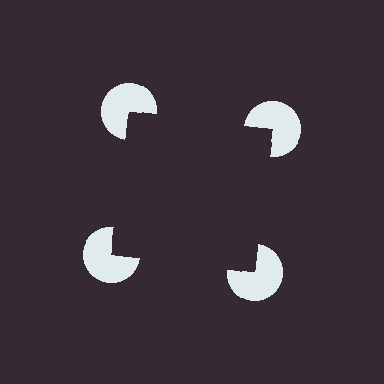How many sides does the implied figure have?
4 sides.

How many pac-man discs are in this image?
There are 4 — one at each vertex of the illusory square.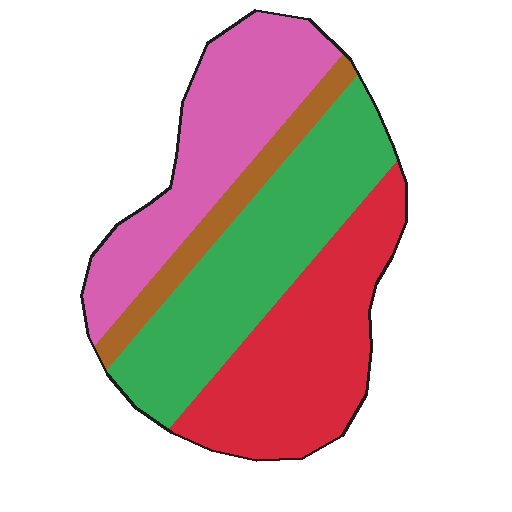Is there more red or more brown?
Red.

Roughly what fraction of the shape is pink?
Pink covers about 25% of the shape.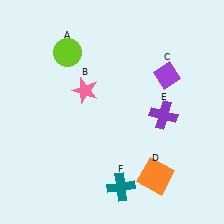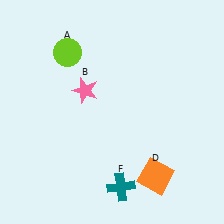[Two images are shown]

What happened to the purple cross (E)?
The purple cross (E) was removed in Image 2. It was in the bottom-right area of Image 1.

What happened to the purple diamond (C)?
The purple diamond (C) was removed in Image 2. It was in the top-right area of Image 1.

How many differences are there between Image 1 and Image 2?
There are 2 differences between the two images.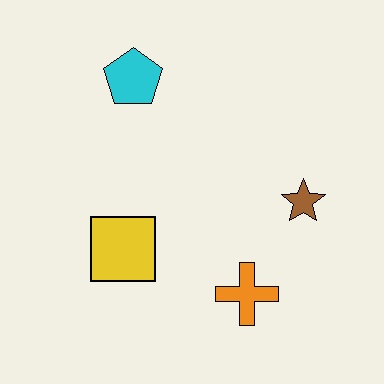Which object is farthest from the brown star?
The cyan pentagon is farthest from the brown star.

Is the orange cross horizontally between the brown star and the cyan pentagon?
Yes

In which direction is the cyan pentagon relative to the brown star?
The cyan pentagon is to the left of the brown star.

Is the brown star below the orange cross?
No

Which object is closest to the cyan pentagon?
The yellow square is closest to the cyan pentagon.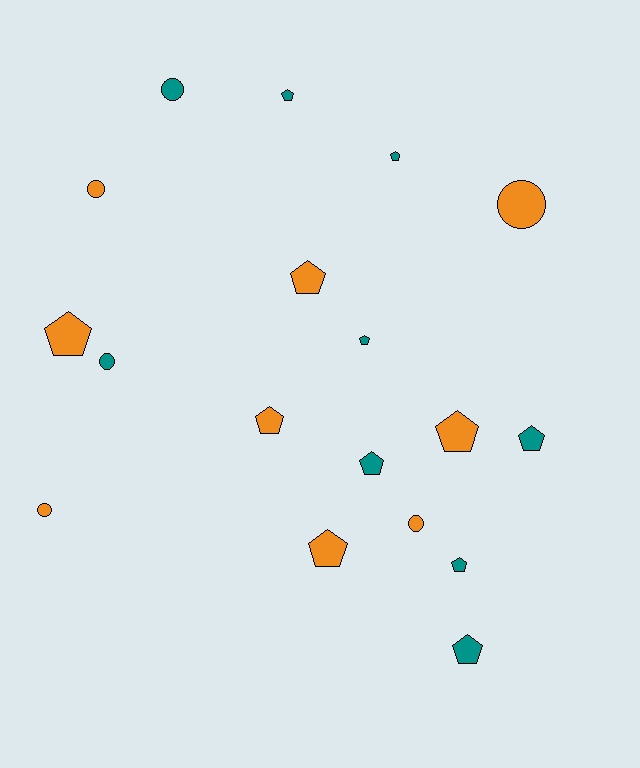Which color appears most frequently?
Teal, with 9 objects.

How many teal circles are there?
There are 2 teal circles.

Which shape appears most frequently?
Pentagon, with 12 objects.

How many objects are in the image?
There are 18 objects.